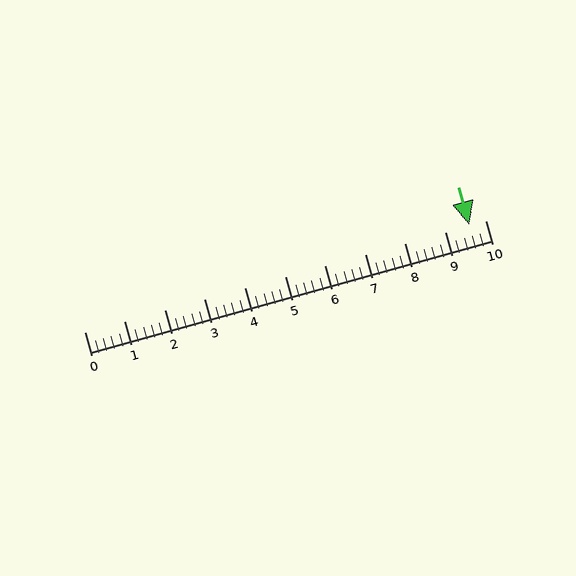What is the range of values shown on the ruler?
The ruler shows values from 0 to 10.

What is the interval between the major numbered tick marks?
The major tick marks are spaced 1 units apart.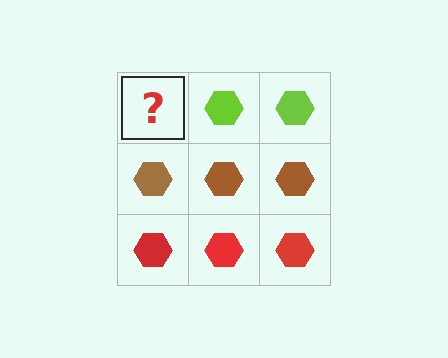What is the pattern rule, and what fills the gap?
The rule is that each row has a consistent color. The gap should be filled with a lime hexagon.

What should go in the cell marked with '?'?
The missing cell should contain a lime hexagon.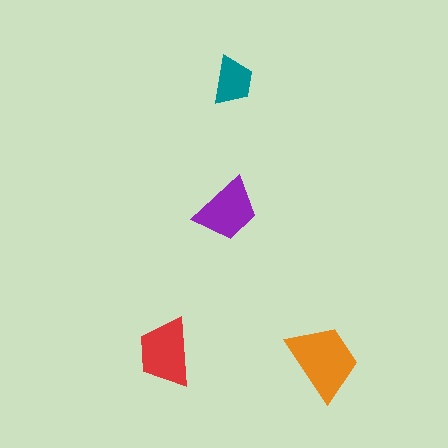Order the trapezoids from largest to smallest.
the orange one, the red one, the purple one, the teal one.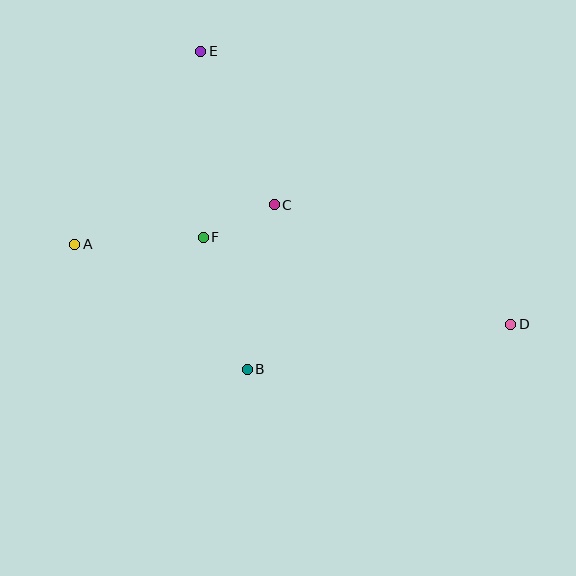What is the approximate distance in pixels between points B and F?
The distance between B and F is approximately 139 pixels.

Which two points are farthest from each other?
Points A and D are farthest from each other.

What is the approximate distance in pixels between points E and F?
The distance between E and F is approximately 186 pixels.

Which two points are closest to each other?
Points C and F are closest to each other.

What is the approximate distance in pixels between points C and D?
The distance between C and D is approximately 265 pixels.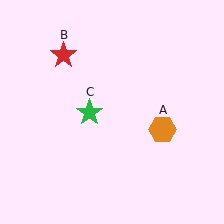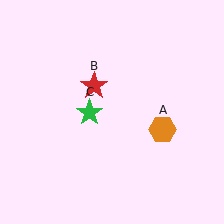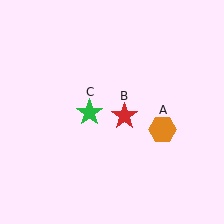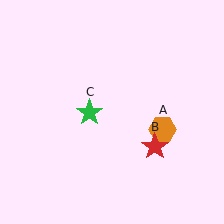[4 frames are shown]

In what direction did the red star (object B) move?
The red star (object B) moved down and to the right.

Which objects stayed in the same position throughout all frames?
Orange hexagon (object A) and green star (object C) remained stationary.